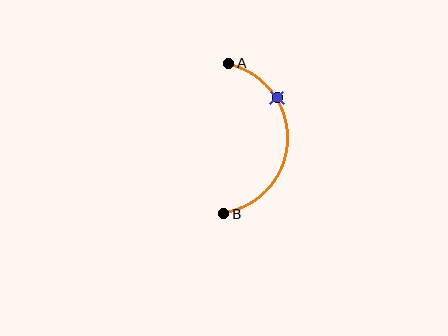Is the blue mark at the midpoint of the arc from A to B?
No. The blue mark lies on the arc but is closer to endpoint A. The arc midpoint would be at the point on the curve equidistant along the arc from both A and B.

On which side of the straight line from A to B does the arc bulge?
The arc bulges to the right of the straight line connecting A and B.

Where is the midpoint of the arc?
The arc midpoint is the point on the curve farthest from the straight line joining A and B. It sits to the right of that line.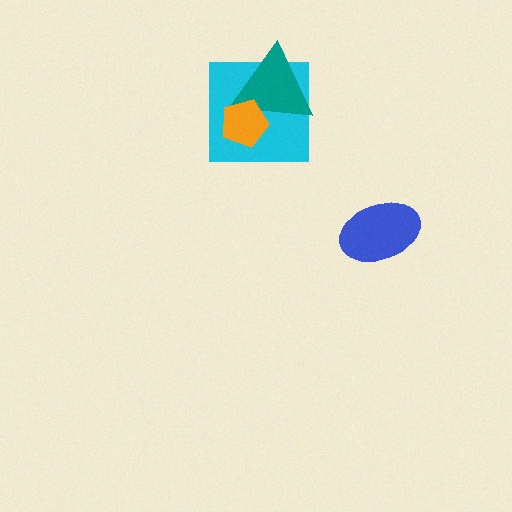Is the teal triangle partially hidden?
Yes, it is partially covered by another shape.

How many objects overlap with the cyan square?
2 objects overlap with the cyan square.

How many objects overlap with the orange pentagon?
2 objects overlap with the orange pentagon.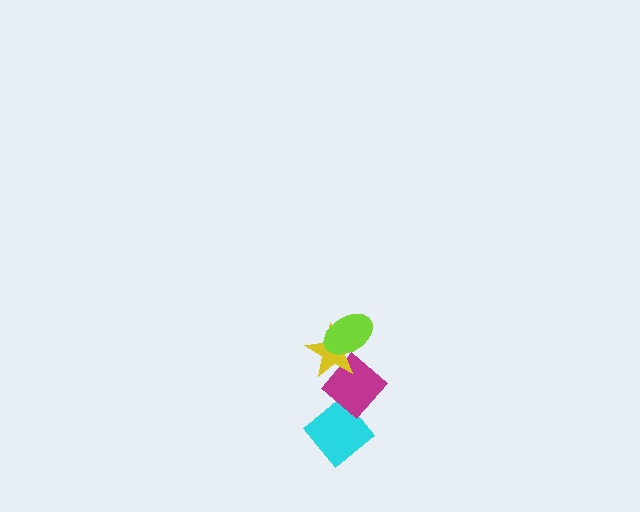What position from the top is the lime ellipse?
The lime ellipse is 1st from the top.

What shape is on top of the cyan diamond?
The magenta diamond is on top of the cyan diamond.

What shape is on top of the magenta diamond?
The yellow star is on top of the magenta diamond.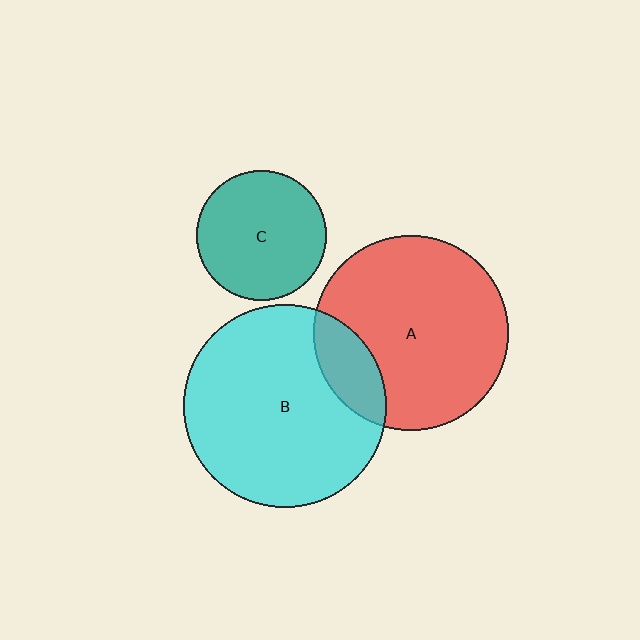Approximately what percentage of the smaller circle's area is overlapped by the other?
Approximately 15%.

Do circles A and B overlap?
Yes.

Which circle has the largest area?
Circle B (cyan).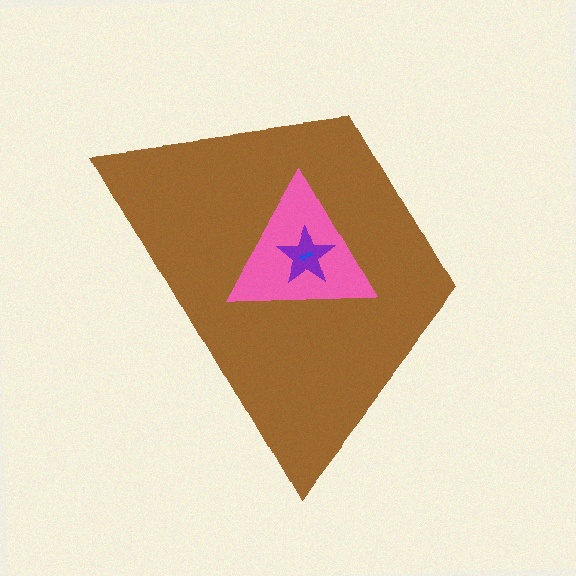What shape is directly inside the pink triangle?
The purple star.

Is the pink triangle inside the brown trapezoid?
Yes.